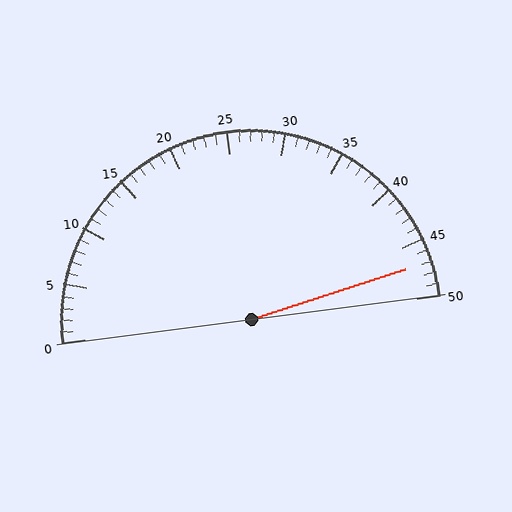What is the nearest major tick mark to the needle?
The nearest major tick mark is 45.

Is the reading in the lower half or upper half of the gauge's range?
The reading is in the upper half of the range (0 to 50).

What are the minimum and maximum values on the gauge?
The gauge ranges from 0 to 50.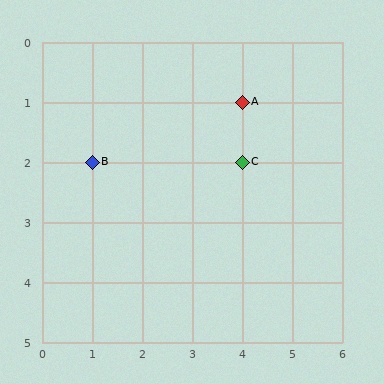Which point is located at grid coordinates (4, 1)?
Point A is at (4, 1).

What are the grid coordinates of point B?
Point B is at grid coordinates (1, 2).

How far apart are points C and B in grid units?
Points C and B are 3 columns apart.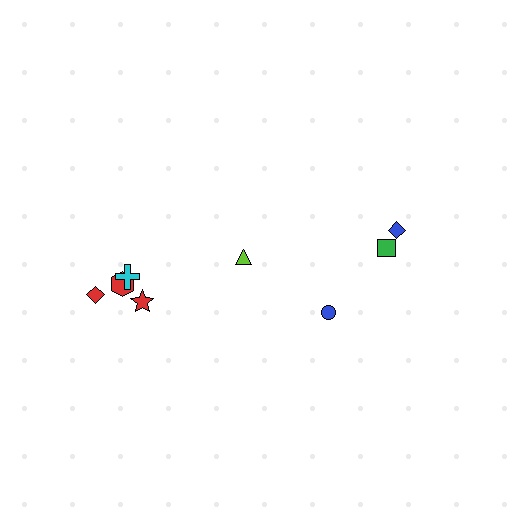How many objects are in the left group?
There are 5 objects.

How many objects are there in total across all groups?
There are 8 objects.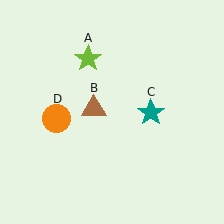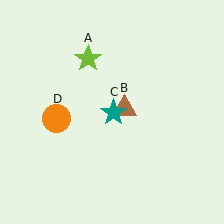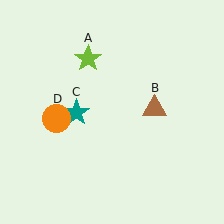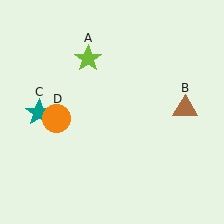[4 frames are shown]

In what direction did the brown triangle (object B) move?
The brown triangle (object B) moved right.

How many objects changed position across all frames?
2 objects changed position: brown triangle (object B), teal star (object C).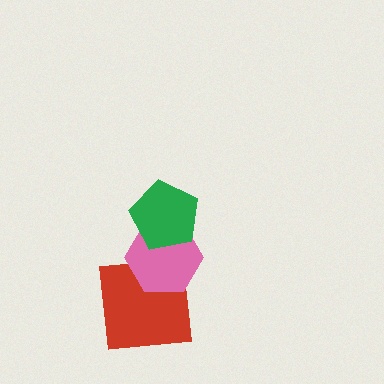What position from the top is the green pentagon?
The green pentagon is 1st from the top.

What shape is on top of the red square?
The pink hexagon is on top of the red square.